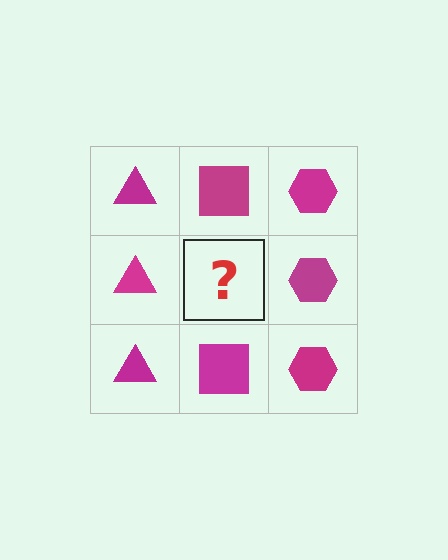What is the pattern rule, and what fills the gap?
The rule is that each column has a consistent shape. The gap should be filled with a magenta square.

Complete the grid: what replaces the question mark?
The question mark should be replaced with a magenta square.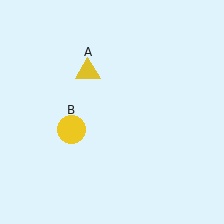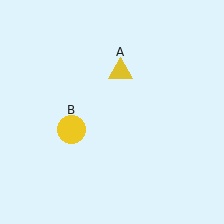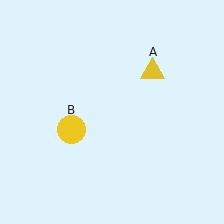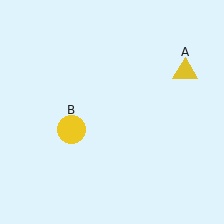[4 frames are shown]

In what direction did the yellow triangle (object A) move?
The yellow triangle (object A) moved right.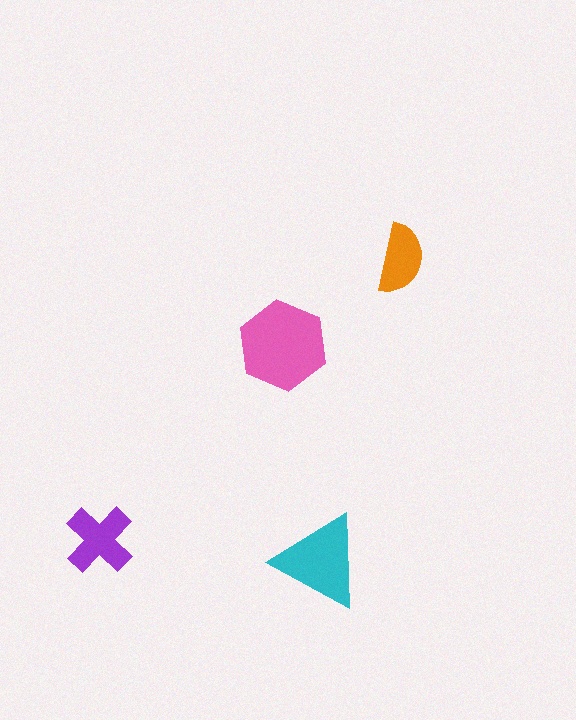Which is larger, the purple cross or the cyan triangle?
The cyan triangle.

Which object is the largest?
The pink hexagon.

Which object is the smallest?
The orange semicircle.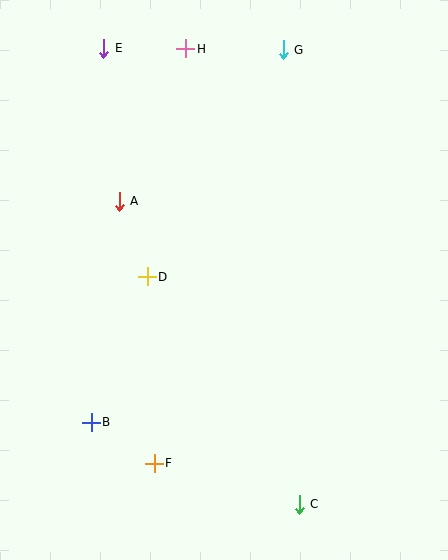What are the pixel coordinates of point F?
Point F is at (154, 463).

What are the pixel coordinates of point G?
Point G is at (283, 50).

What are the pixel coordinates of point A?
Point A is at (119, 201).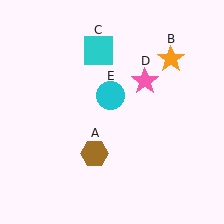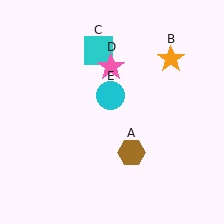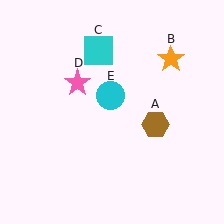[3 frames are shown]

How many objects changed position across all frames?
2 objects changed position: brown hexagon (object A), pink star (object D).